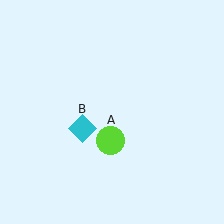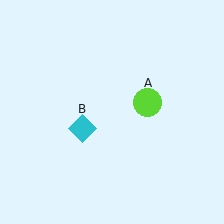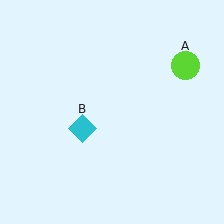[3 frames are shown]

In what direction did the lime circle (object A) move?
The lime circle (object A) moved up and to the right.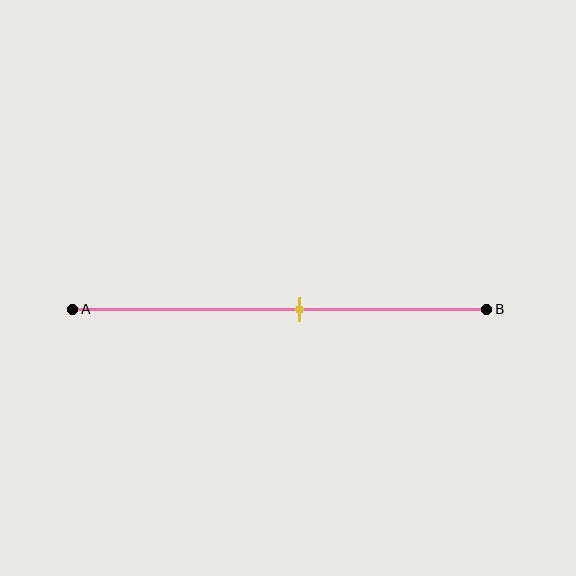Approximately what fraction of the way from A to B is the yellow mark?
The yellow mark is approximately 55% of the way from A to B.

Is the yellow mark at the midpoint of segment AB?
No, the mark is at about 55% from A, not at the 50% midpoint.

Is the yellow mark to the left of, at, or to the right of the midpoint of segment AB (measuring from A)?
The yellow mark is to the right of the midpoint of segment AB.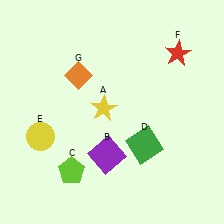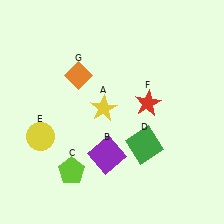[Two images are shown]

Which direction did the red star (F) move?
The red star (F) moved down.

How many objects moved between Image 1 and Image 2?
1 object moved between the two images.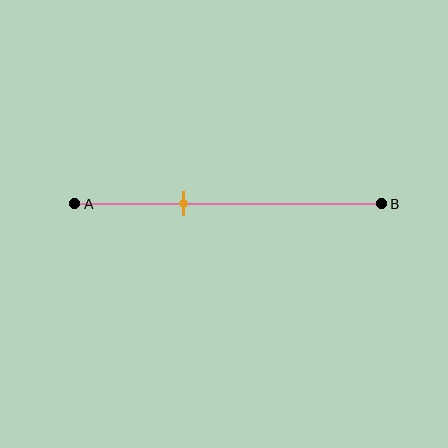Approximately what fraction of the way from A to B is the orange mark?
The orange mark is approximately 35% of the way from A to B.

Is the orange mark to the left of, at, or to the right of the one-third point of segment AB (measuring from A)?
The orange mark is approximately at the one-third point of segment AB.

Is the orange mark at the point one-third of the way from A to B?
Yes, the mark is approximately at the one-third point.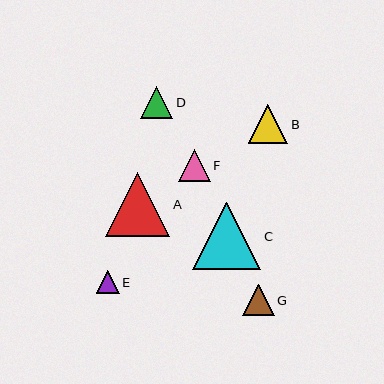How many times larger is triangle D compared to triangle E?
Triangle D is approximately 1.4 times the size of triangle E.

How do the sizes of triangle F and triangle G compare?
Triangle F and triangle G are approximately the same size.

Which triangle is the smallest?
Triangle E is the smallest with a size of approximately 23 pixels.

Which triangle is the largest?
Triangle C is the largest with a size of approximately 68 pixels.